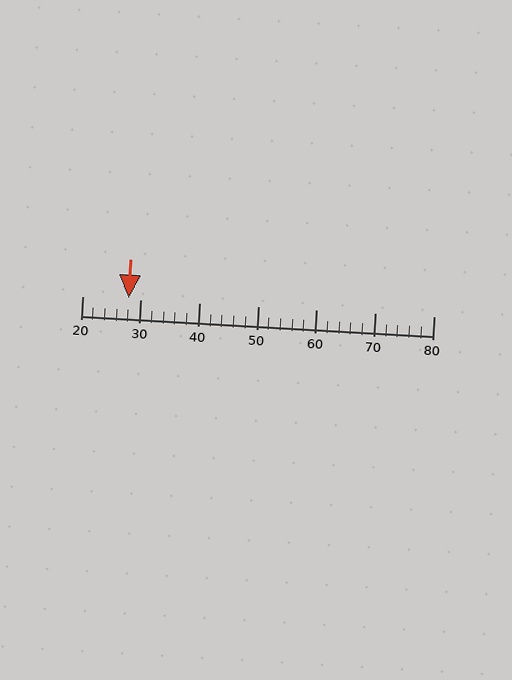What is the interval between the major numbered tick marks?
The major tick marks are spaced 10 units apart.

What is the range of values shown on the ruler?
The ruler shows values from 20 to 80.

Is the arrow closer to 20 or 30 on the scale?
The arrow is closer to 30.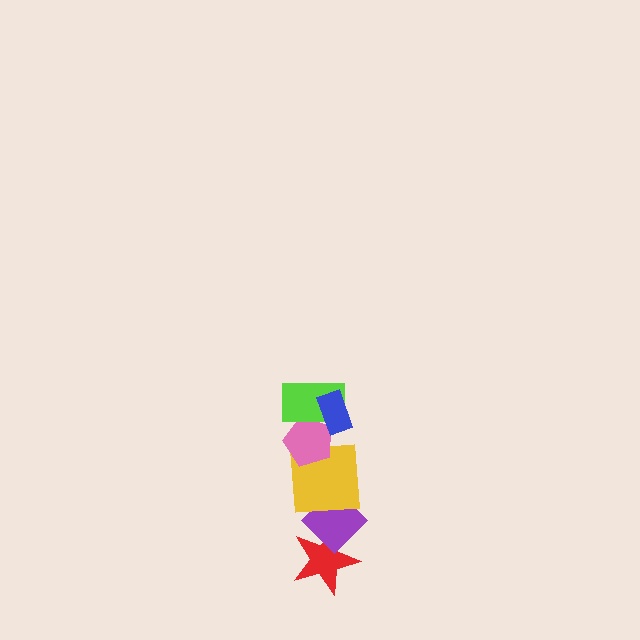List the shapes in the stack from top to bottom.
From top to bottom: the blue rectangle, the lime rectangle, the pink pentagon, the yellow square, the purple diamond, the red star.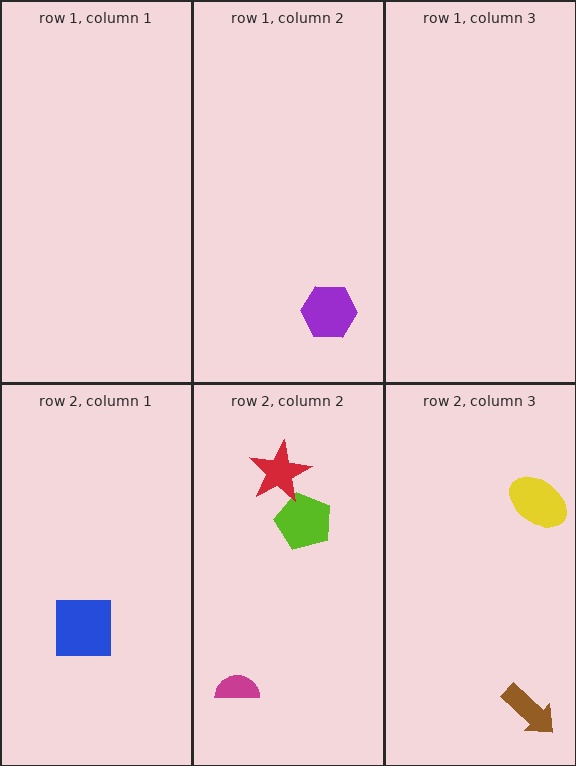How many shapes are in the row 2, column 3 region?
2.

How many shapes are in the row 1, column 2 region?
1.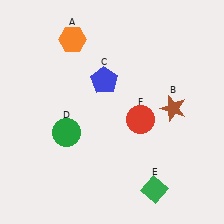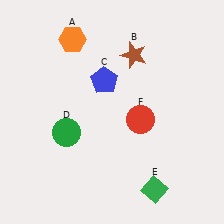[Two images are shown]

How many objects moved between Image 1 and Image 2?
1 object moved between the two images.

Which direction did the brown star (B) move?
The brown star (B) moved up.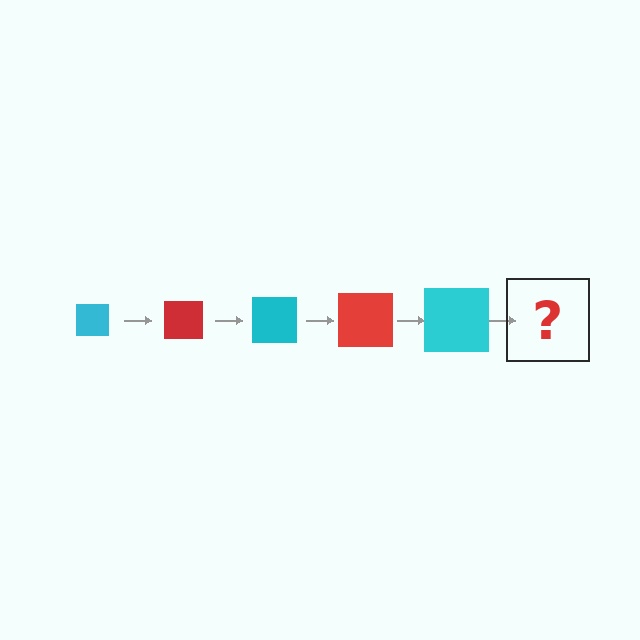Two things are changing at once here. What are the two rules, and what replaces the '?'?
The two rules are that the square grows larger each step and the color cycles through cyan and red. The '?' should be a red square, larger than the previous one.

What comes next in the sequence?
The next element should be a red square, larger than the previous one.